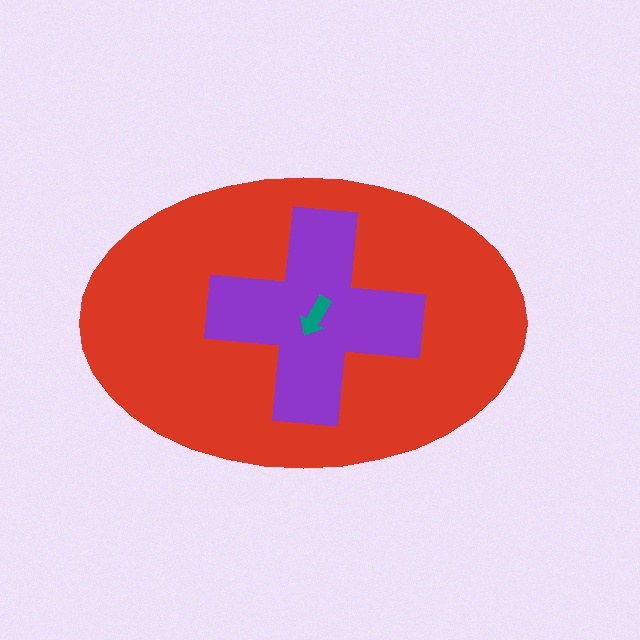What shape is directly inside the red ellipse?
The purple cross.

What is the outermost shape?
The red ellipse.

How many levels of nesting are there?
3.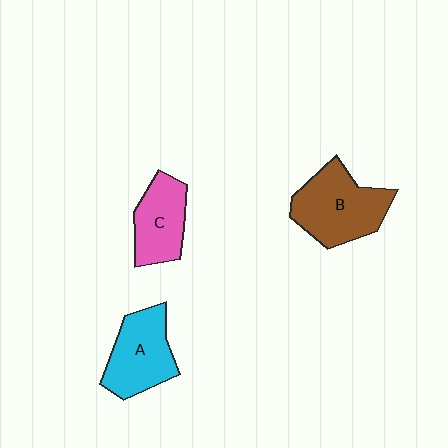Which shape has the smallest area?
Shape C (pink).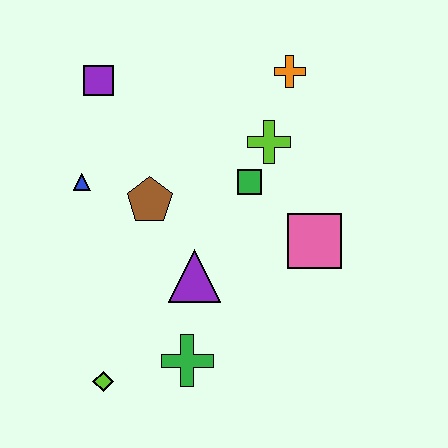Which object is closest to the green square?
The lime cross is closest to the green square.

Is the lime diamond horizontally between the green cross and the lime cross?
No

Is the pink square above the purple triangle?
Yes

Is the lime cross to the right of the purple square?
Yes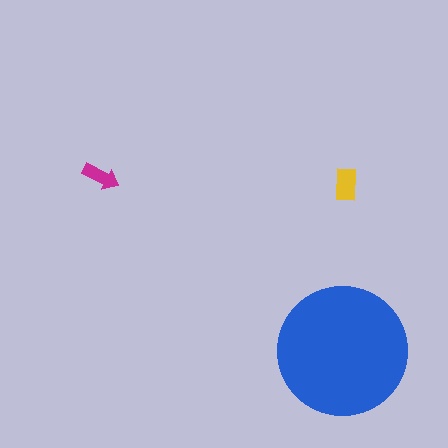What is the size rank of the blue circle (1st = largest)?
1st.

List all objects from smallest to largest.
The magenta arrow, the yellow rectangle, the blue circle.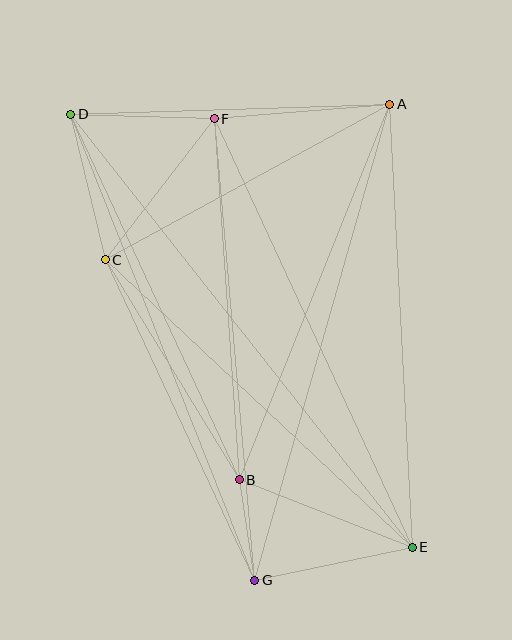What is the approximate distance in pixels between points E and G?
The distance between E and G is approximately 161 pixels.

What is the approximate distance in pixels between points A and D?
The distance between A and D is approximately 319 pixels.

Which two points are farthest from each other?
Points D and E are farthest from each other.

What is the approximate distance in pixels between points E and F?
The distance between E and F is approximately 472 pixels.